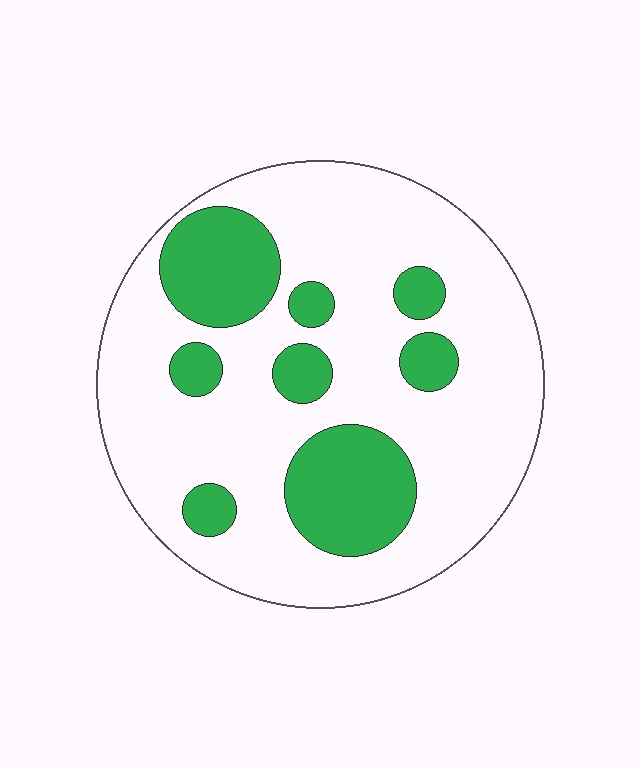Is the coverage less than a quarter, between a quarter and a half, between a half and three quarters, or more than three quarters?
Between a quarter and a half.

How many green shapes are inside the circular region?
8.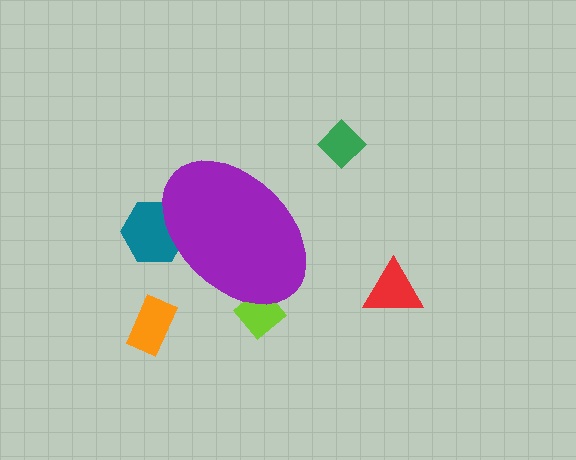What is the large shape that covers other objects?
A purple ellipse.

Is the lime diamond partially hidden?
Yes, the lime diamond is partially hidden behind the purple ellipse.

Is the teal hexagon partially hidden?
Yes, the teal hexagon is partially hidden behind the purple ellipse.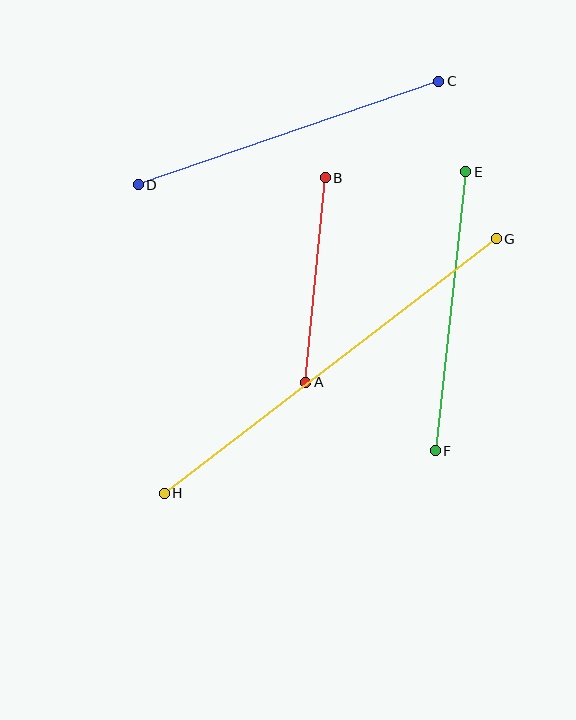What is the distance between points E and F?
The distance is approximately 281 pixels.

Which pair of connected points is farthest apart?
Points G and H are farthest apart.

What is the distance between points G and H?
The distance is approximately 418 pixels.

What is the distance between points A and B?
The distance is approximately 205 pixels.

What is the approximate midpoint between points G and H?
The midpoint is at approximately (330, 366) pixels.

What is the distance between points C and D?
The distance is approximately 317 pixels.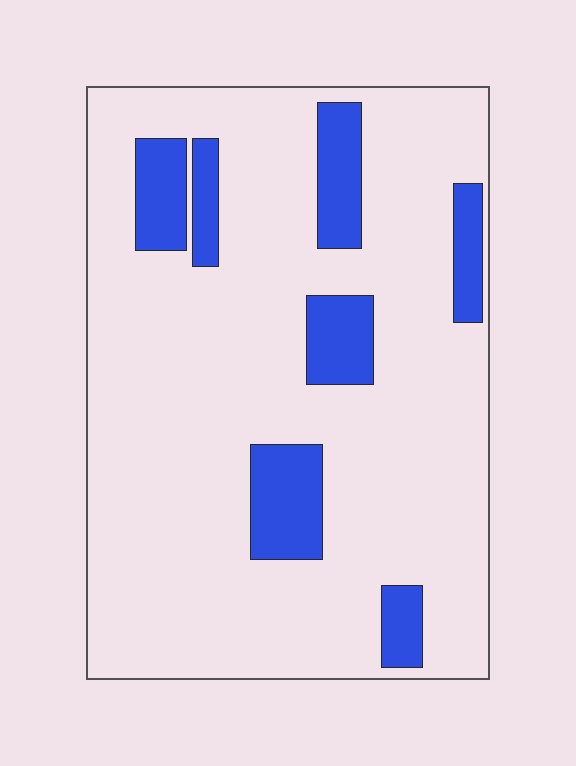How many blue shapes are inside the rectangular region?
7.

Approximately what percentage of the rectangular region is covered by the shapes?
Approximately 15%.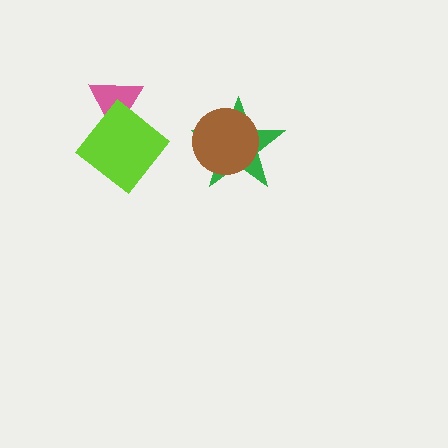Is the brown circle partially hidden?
No, no other shape covers it.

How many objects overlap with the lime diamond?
1 object overlaps with the lime diamond.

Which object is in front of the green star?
The brown circle is in front of the green star.